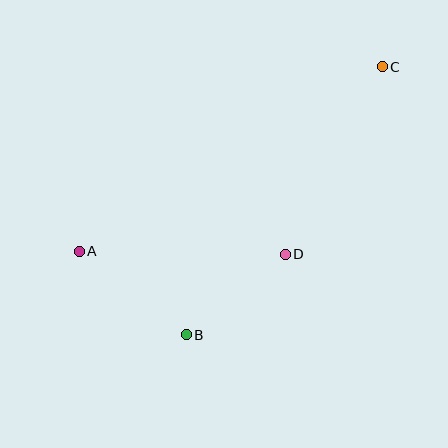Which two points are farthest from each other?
Points A and C are farthest from each other.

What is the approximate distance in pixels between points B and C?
The distance between B and C is approximately 332 pixels.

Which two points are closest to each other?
Points B and D are closest to each other.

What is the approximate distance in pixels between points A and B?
The distance between A and B is approximately 136 pixels.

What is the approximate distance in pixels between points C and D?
The distance between C and D is approximately 211 pixels.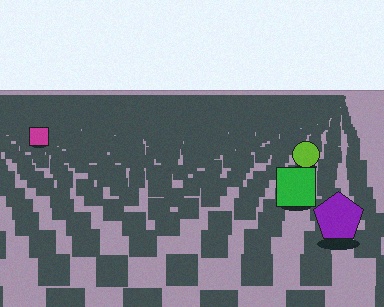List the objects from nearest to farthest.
From nearest to farthest: the purple pentagon, the green square, the lime circle, the magenta square.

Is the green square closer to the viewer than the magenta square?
Yes. The green square is closer — you can tell from the texture gradient: the ground texture is coarser near it.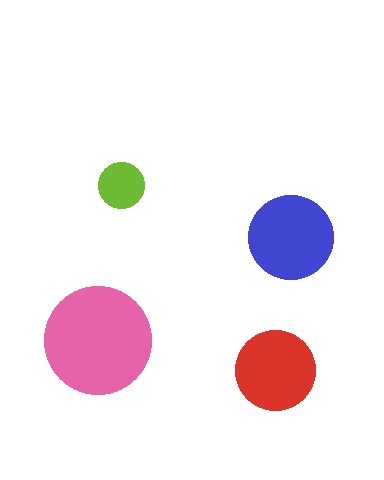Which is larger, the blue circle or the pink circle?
The pink one.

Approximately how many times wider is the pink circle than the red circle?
About 1.5 times wider.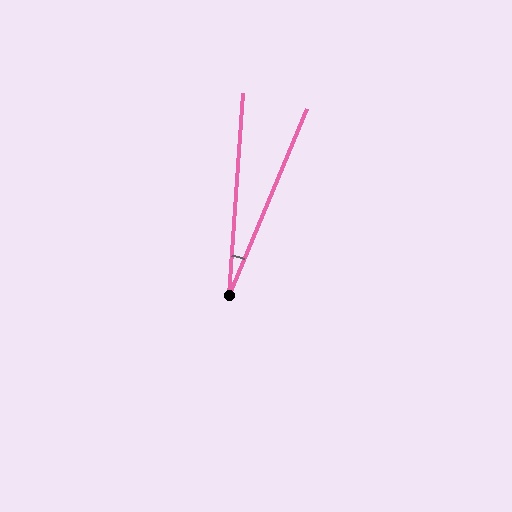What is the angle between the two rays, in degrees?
Approximately 19 degrees.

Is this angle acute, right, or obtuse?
It is acute.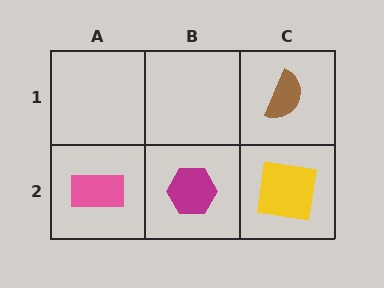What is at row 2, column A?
A pink rectangle.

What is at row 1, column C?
A brown semicircle.